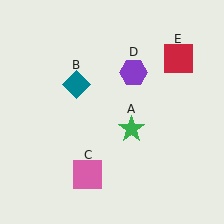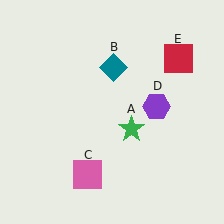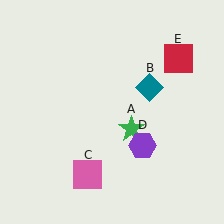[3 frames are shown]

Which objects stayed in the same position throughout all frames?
Green star (object A) and pink square (object C) and red square (object E) remained stationary.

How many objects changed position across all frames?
2 objects changed position: teal diamond (object B), purple hexagon (object D).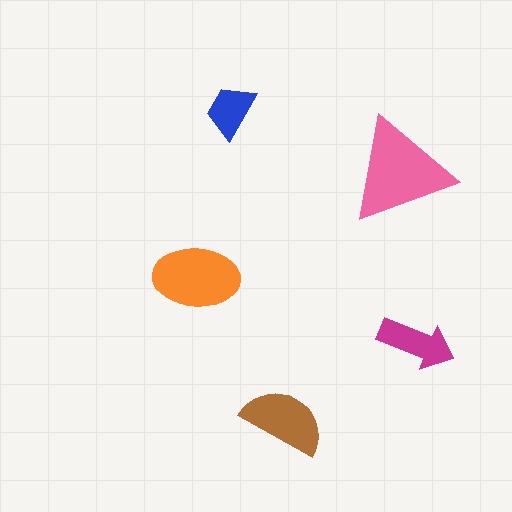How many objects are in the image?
There are 5 objects in the image.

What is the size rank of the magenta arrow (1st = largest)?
4th.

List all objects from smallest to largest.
The blue trapezoid, the magenta arrow, the brown semicircle, the orange ellipse, the pink triangle.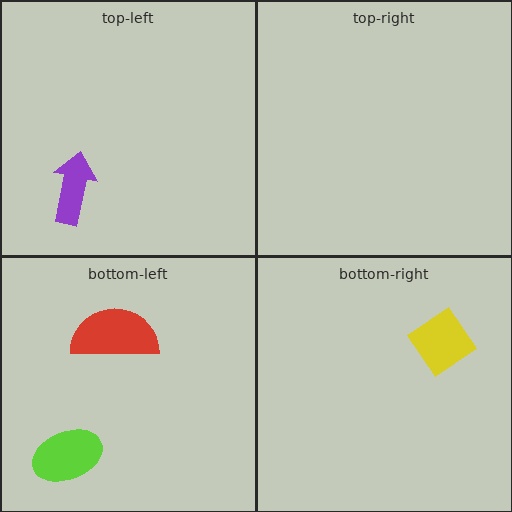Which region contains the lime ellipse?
The bottom-left region.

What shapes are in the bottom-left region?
The red semicircle, the lime ellipse.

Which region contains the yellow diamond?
The bottom-right region.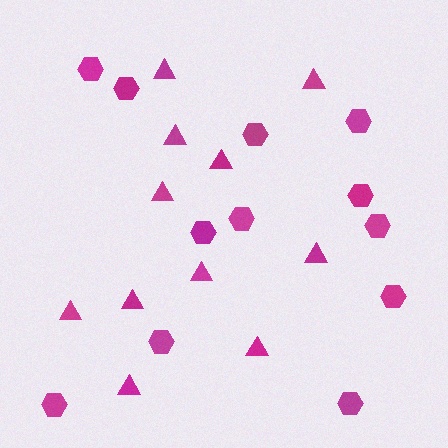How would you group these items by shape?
There are 2 groups: one group of triangles (11) and one group of hexagons (12).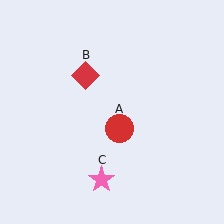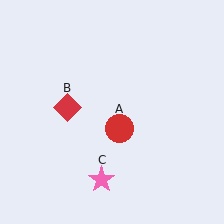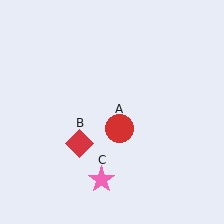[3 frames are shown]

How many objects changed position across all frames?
1 object changed position: red diamond (object B).